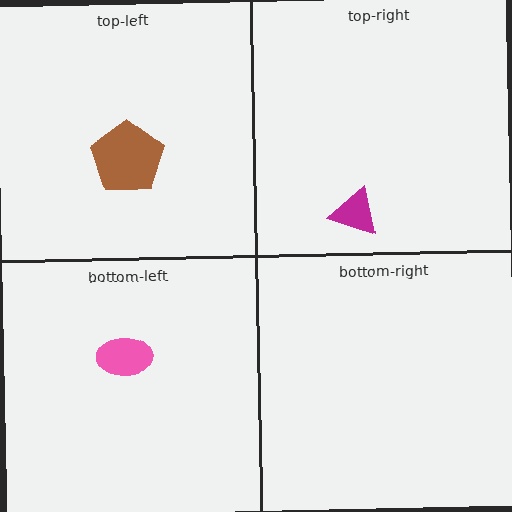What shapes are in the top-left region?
The brown pentagon.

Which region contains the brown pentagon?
The top-left region.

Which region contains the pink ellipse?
The bottom-left region.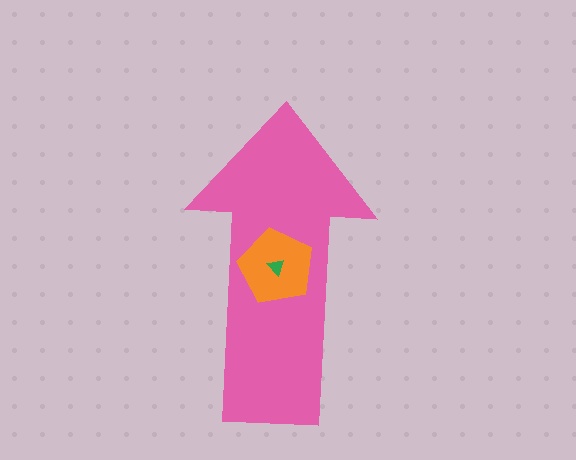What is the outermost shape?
The pink arrow.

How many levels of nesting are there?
3.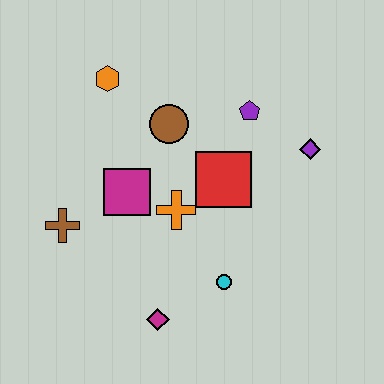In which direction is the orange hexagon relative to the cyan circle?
The orange hexagon is above the cyan circle.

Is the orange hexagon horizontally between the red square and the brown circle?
No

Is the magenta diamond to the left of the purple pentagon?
Yes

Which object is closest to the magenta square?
The orange cross is closest to the magenta square.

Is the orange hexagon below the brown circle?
No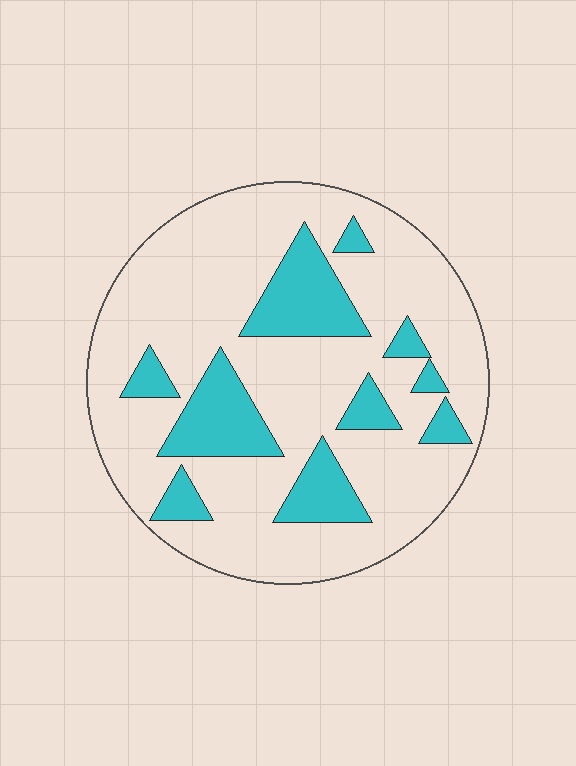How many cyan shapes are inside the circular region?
10.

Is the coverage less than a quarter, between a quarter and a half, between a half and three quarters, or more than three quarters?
Less than a quarter.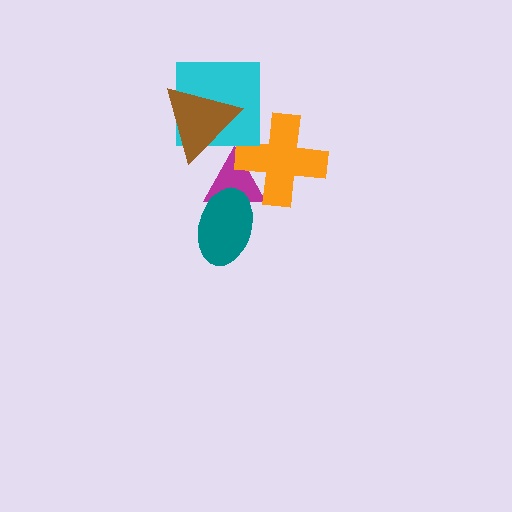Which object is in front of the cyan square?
The brown triangle is in front of the cyan square.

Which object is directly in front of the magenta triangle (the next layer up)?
The teal ellipse is directly in front of the magenta triangle.